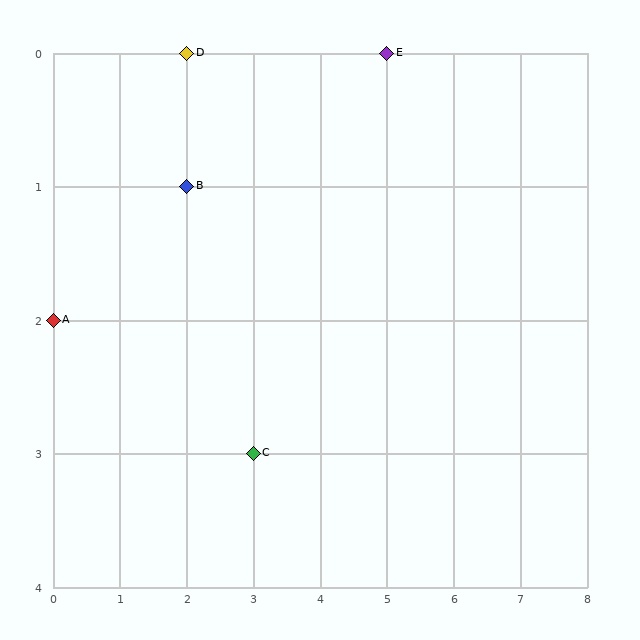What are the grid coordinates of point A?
Point A is at grid coordinates (0, 2).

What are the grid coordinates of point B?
Point B is at grid coordinates (2, 1).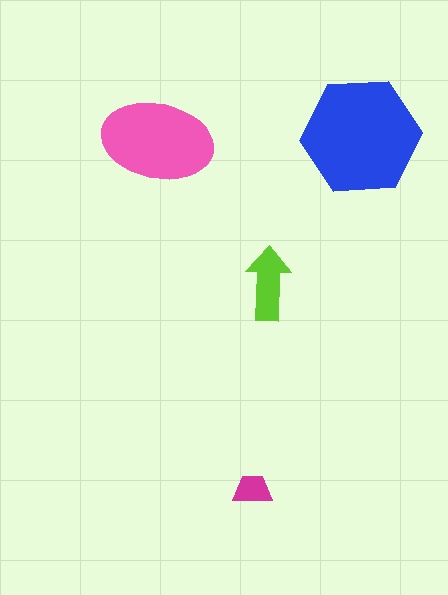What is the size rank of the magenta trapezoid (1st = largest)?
4th.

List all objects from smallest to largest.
The magenta trapezoid, the lime arrow, the pink ellipse, the blue hexagon.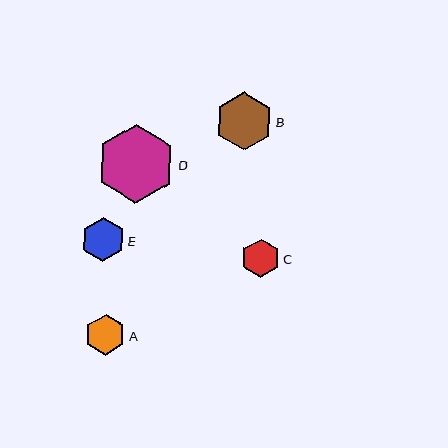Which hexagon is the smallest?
Hexagon C is the smallest with a size of approximately 38 pixels.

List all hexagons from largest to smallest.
From largest to smallest: D, B, E, A, C.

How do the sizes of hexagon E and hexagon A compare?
Hexagon E and hexagon A are approximately the same size.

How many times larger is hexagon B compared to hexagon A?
Hexagon B is approximately 1.4 times the size of hexagon A.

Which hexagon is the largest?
Hexagon D is the largest with a size of approximately 79 pixels.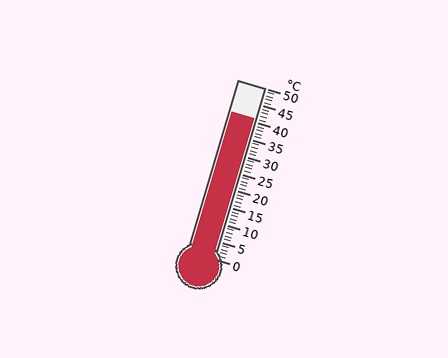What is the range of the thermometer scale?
The thermometer scale ranges from 0°C to 50°C.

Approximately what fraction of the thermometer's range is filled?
The thermometer is filled to approximately 80% of its range.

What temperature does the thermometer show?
The thermometer shows approximately 41°C.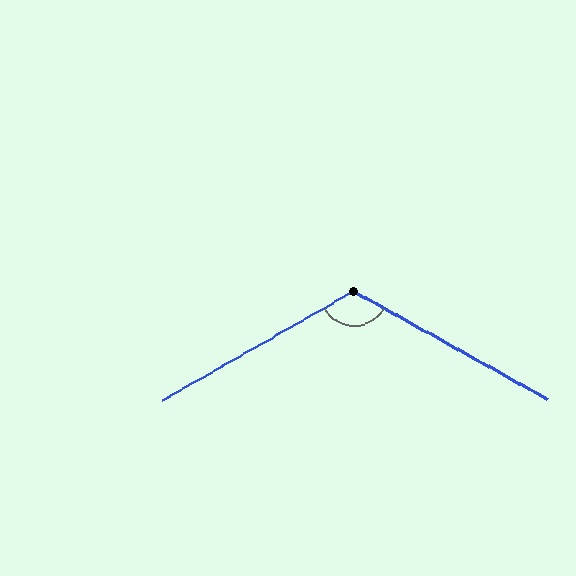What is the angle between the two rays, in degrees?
Approximately 121 degrees.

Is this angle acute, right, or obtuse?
It is obtuse.